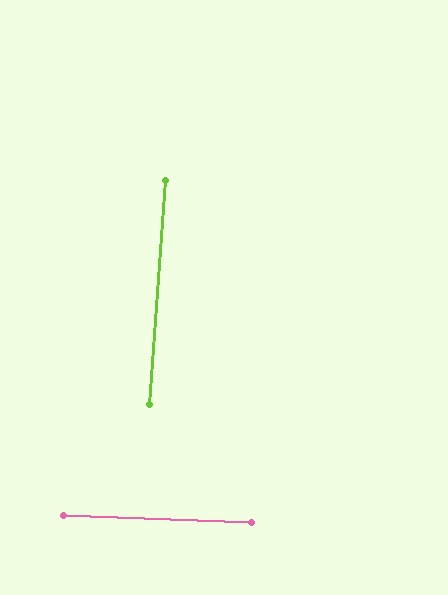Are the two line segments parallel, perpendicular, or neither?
Perpendicular — they meet at approximately 88°.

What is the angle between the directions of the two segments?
Approximately 88 degrees.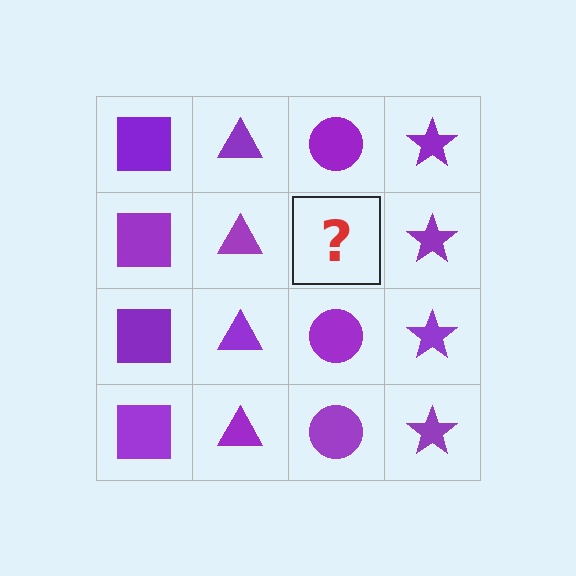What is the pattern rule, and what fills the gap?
The rule is that each column has a consistent shape. The gap should be filled with a purple circle.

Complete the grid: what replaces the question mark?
The question mark should be replaced with a purple circle.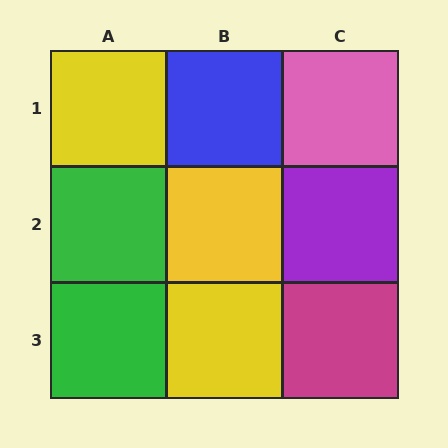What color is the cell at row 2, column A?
Green.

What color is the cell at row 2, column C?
Purple.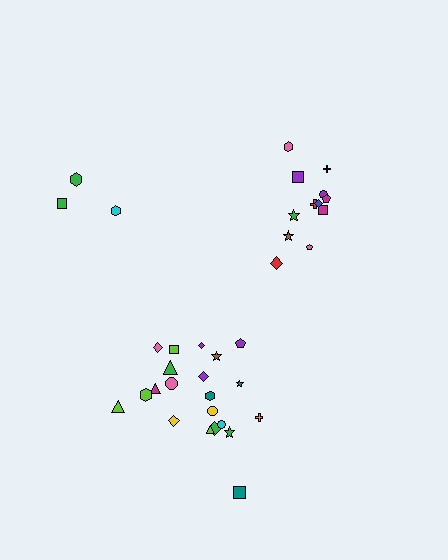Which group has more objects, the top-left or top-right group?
The top-right group.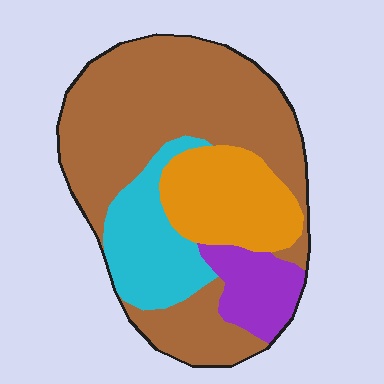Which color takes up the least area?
Purple, at roughly 10%.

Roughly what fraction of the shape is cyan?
Cyan takes up about one sixth (1/6) of the shape.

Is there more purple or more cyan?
Cyan.